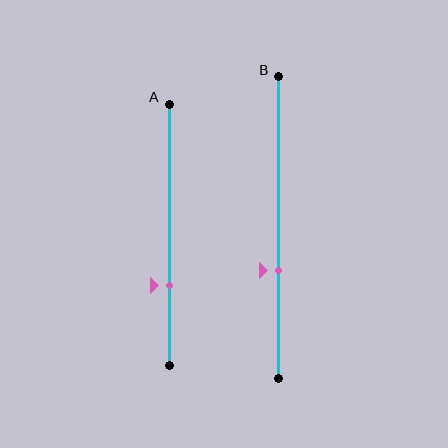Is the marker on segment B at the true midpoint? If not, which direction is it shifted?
No, the marker on segment B is shifted downward by about 14% of the segment length.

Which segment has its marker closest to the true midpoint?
Segment B has its marker closest to the true midpoint.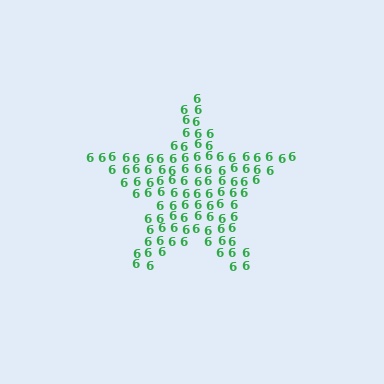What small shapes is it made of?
It is made of small digit 6's.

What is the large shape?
The large shape is a star.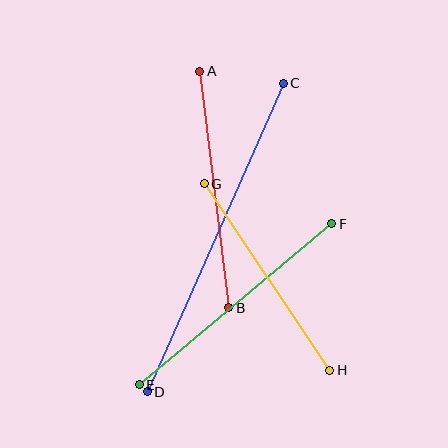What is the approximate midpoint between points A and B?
The midpoint is at approximately (214, 189) pixels.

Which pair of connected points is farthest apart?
Points C and D are farthest apart.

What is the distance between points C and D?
The distance is approximately 337 pixels.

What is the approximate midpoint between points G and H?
The midpoint is at approximately (267, 277) pixels.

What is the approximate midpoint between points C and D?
The midpoint is at approximately (215, 238) pixels.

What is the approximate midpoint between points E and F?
The midpoint is at approximately (235, 304) pixels.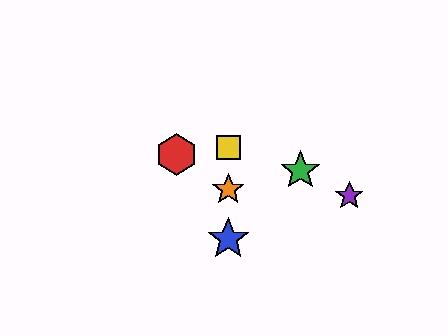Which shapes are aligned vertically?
The blue star, the yellow square, the orange star are aligned vertically.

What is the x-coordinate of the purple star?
The purple star is at x≈349.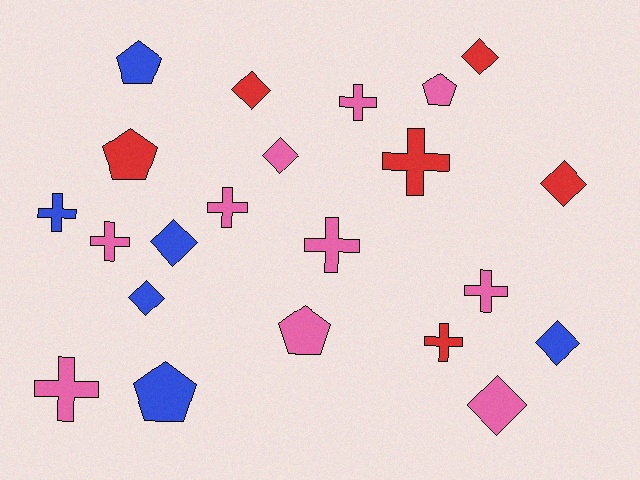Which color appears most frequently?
Pink, with 10 objects.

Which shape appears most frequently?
Cross, with 9 objects.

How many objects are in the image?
There are 22 objects.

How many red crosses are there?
There are 2 red crosses.